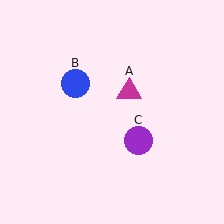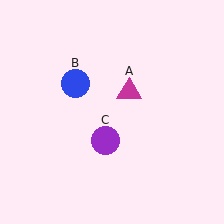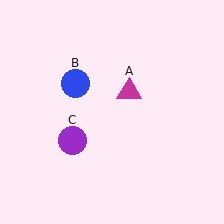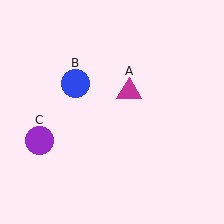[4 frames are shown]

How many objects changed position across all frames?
1 object changed position: purple circle (object C).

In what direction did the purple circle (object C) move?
The purple circle (object C) moved left.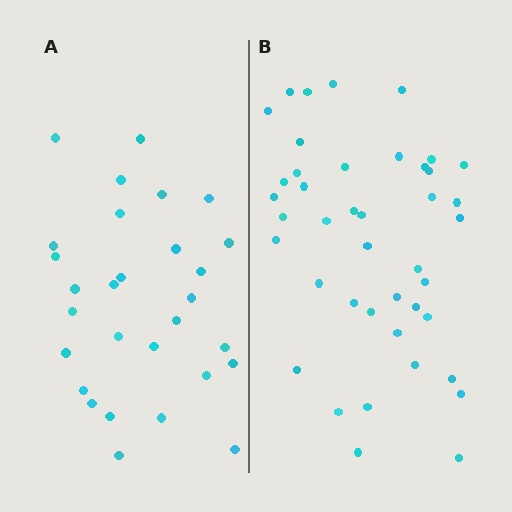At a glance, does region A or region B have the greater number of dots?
Region B (the right region) has more dots.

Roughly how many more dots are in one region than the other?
Region B has approximately 15 more dots than region A.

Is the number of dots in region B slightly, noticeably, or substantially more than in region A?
Region B has noticeably more, but not dramatically so. The ratio is roughly 1.4 to 1.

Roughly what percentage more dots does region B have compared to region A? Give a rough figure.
About 45% more.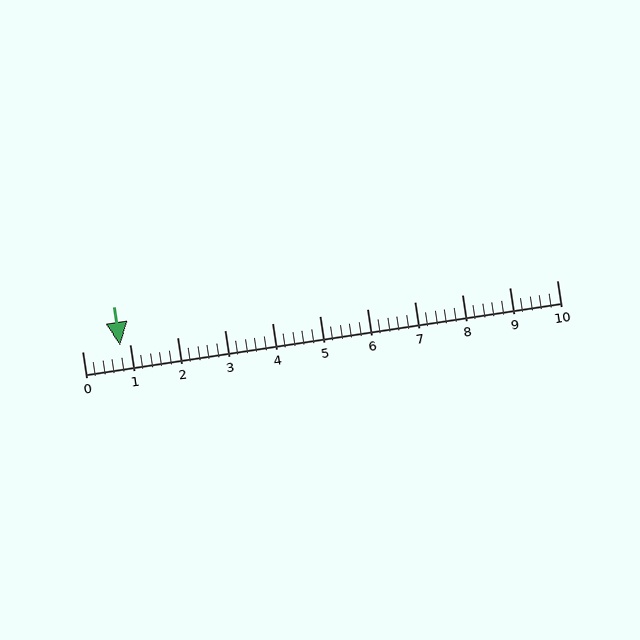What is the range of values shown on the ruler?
The ruler shows values from 0 to 10.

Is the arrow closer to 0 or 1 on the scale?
The arrow is closer to 1.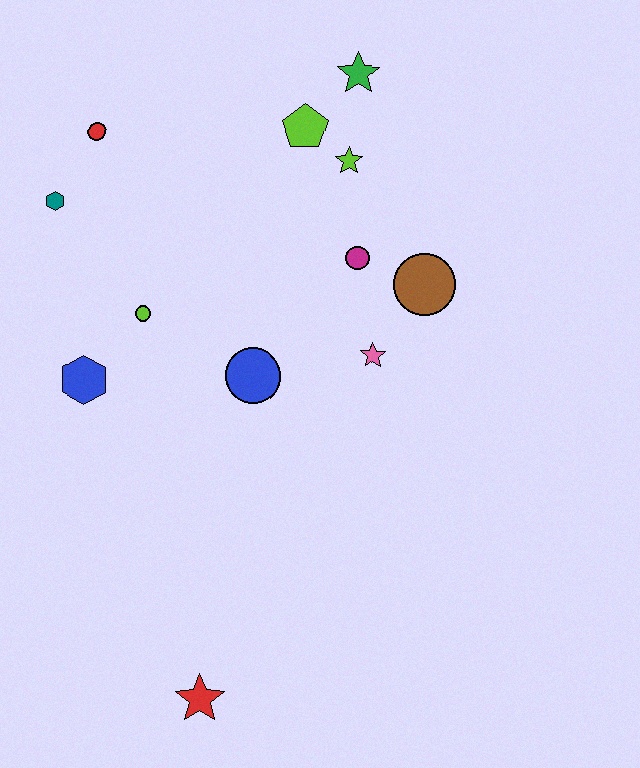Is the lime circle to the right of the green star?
No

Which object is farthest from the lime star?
The red star is farthest from the lime star.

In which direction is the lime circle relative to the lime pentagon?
The lime circle is below the lime pentagon.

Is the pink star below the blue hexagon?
No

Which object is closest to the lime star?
The lime pentagon is closest to the lime star.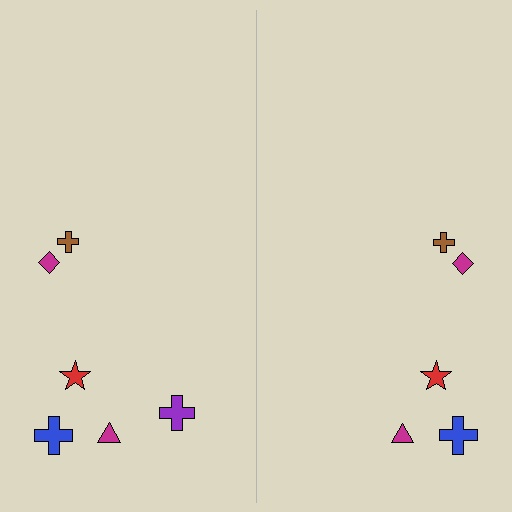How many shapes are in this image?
There are 11 shapes in this image.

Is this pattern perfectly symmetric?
No, the pattern is not perfectly symmetric. A purple cross is missing from the right side.